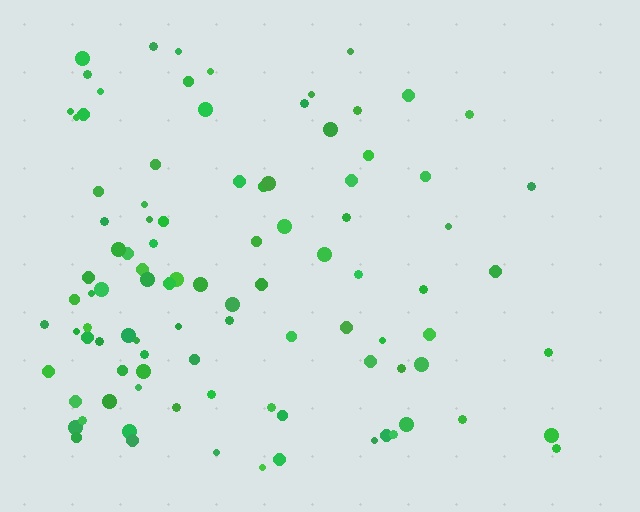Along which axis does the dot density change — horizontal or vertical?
Horizontal.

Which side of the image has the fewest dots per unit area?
The right.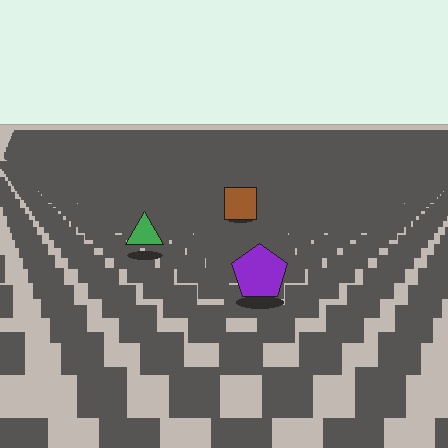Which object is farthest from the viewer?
The brown square is farthest from the viewer. It appears smaller and the ground texture around it is denser.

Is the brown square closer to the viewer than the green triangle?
No. The green triangle is closer — you can tell from the texture gradient: the ground texture is coarser near it.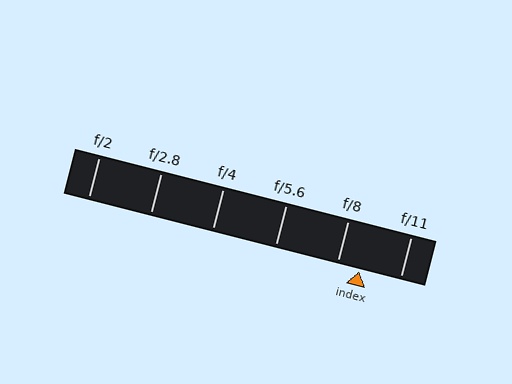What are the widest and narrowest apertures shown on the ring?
The widest aperture shown is f/2 and the narrowest is f/11.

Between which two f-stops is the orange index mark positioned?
The index mark is between f/8 and f/11.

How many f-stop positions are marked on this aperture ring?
There are 6 f-stop positions marked.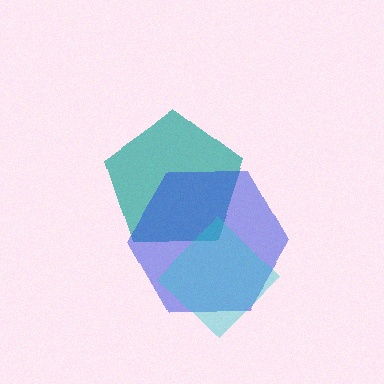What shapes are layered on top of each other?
The layered shapes are: a teal pentagon, a blue hexagon, a cyan diamond.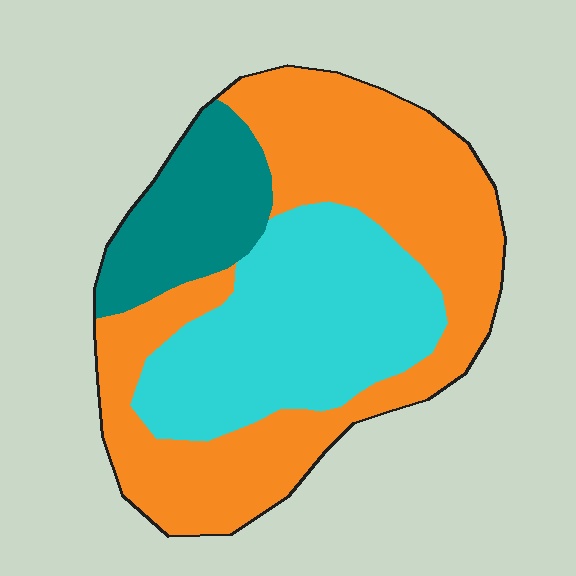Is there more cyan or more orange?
Orange.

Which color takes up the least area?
Teal, at roughly 15%.